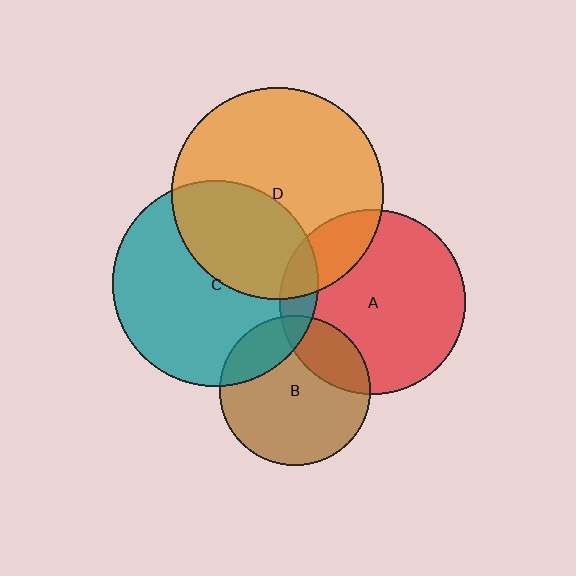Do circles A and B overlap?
Yes.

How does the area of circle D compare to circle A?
Approximately 1.3 times.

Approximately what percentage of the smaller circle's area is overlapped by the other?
Approximately 25%.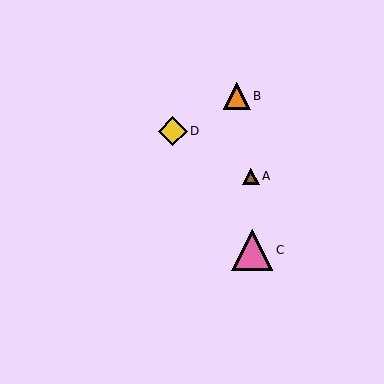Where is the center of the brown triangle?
The center of the brown triangle is at (251, 177).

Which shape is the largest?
The pink triangle (labeled C) is the largest.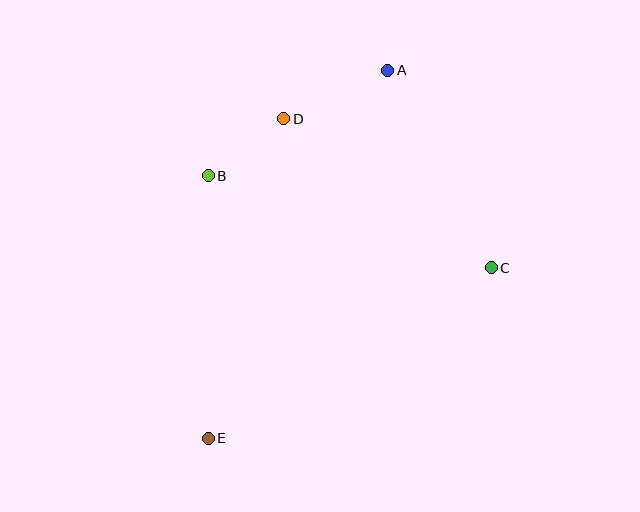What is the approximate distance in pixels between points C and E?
The distance between C and E is approximately 330 pixels.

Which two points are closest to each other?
Points B and D are closest to each other.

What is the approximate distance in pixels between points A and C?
The distance between A and C is approximately 223 pixels.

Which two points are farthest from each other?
Points A and E are farthest from each other.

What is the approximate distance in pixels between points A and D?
The distance between A and D is approximately 115 pixels.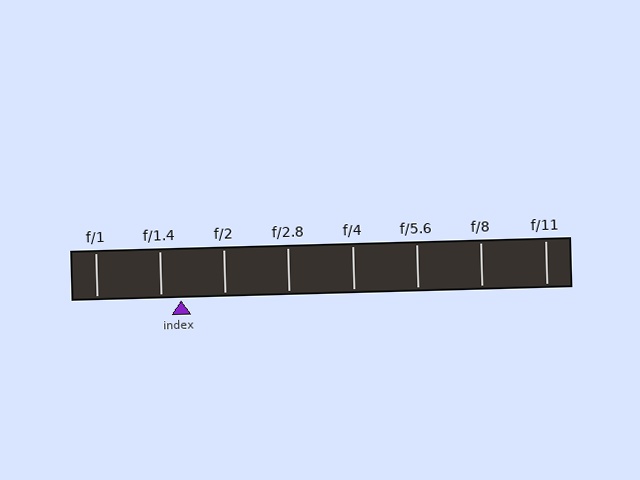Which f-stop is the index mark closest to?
The index mark is closest to f/1.4.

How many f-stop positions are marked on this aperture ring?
There are 8 f-stop positions marked.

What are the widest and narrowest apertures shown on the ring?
The widest aperture shown is f/1 and the narrowest is f/11.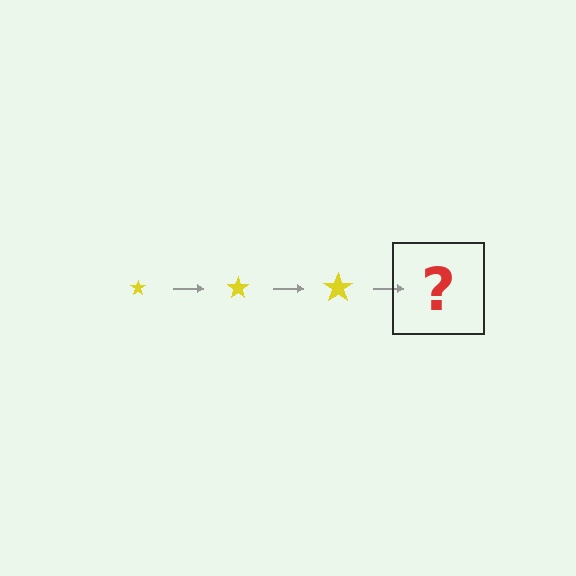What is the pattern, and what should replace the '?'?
The pattern is that the star gets progressively larger each step. The '?' should be a yellow star, larger than the previous one.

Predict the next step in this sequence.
The next step is a yellow star, larger than the previous one.